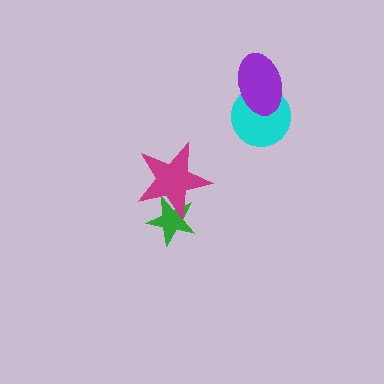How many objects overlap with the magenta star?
1 object overlaps with the magenta star.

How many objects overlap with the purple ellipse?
1 object overlaps with the purple ellipse.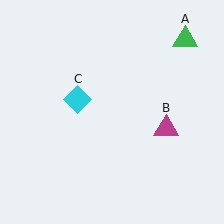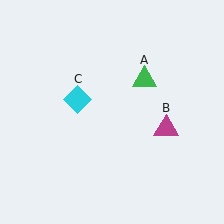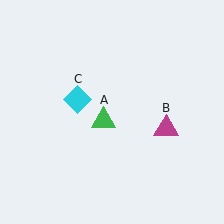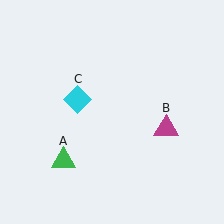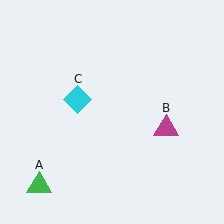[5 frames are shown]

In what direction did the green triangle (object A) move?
The green triangle (object A) moved down and to the left.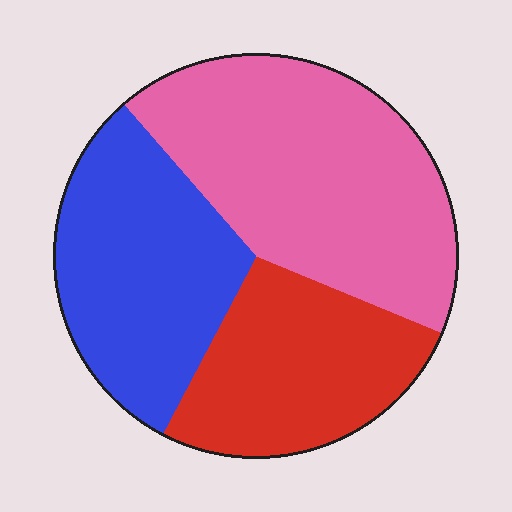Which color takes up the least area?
Red, at roughly 25%.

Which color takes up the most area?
Pink, at roughly 45%.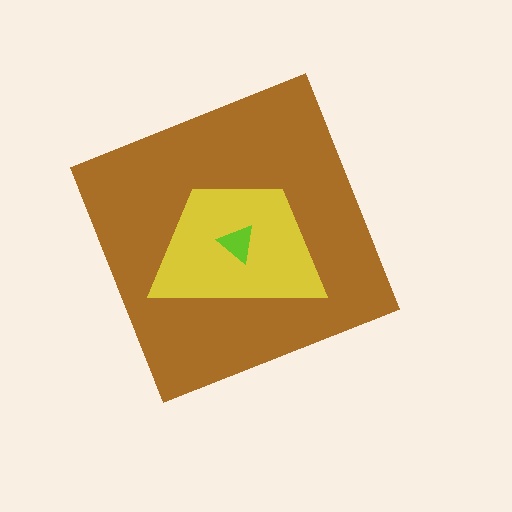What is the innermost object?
The lime triangle.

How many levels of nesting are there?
3.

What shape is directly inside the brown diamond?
The yellow trapezoid.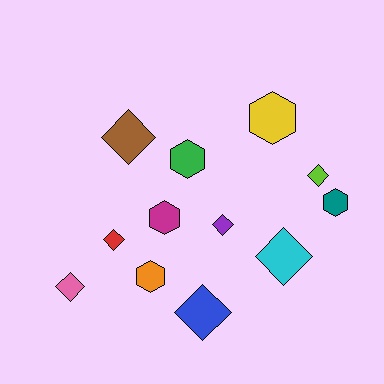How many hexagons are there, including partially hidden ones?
There are 5 hexagons.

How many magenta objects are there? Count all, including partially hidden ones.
There is 1 magenta object.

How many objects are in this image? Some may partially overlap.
There are 12 objects.